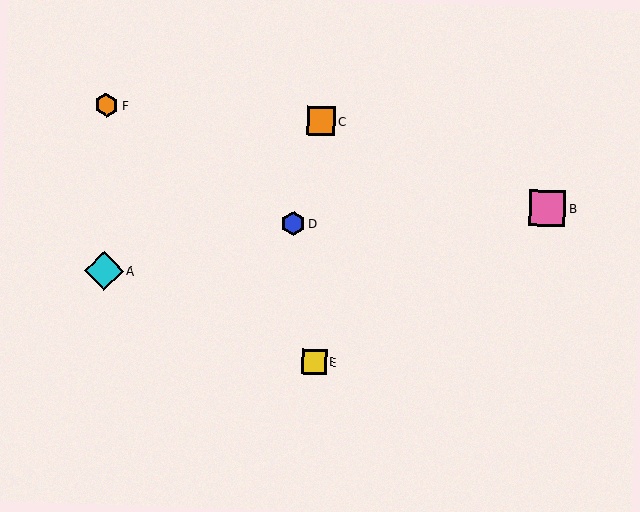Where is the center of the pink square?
The center of the pink square is at (547, 208).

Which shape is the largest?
The cyan diamond (labeled A) is the largest.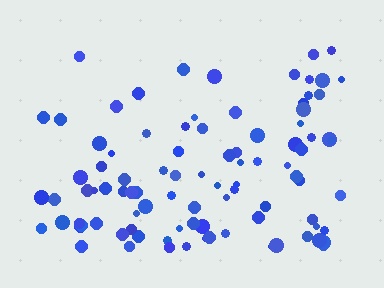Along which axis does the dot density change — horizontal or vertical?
Vertical.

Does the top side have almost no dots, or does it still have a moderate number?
Still a moderate number, just noticeably fewer than the bottom.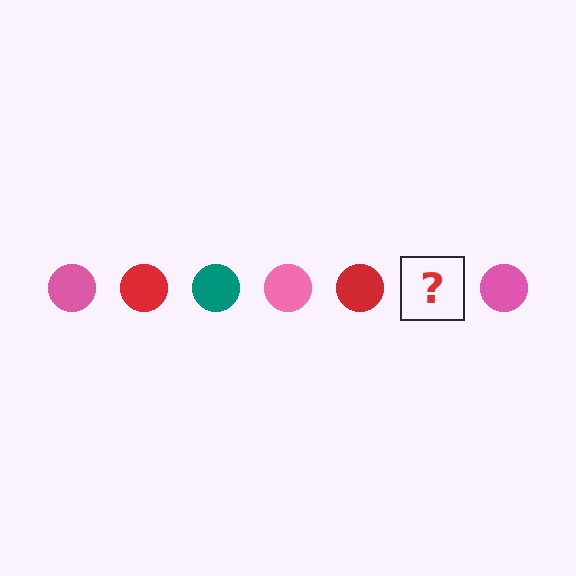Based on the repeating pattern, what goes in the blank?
The blank should be a teal circle.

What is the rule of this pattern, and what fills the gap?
The rule is that the pattern cycles through pink, red, teal circles. The gap should be filled with a teal circle.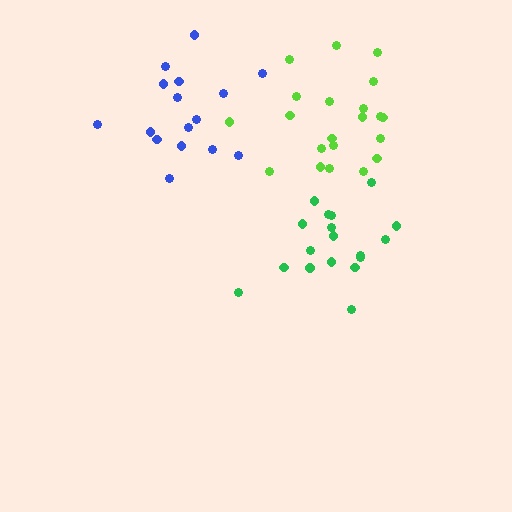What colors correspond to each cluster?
The clusters are colored: green, lime, blue.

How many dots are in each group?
Group 1: 18 dots, Group 2: 21 dots, Group 3: 16 dots (55 total).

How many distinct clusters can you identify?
There are 3 distinct clusters.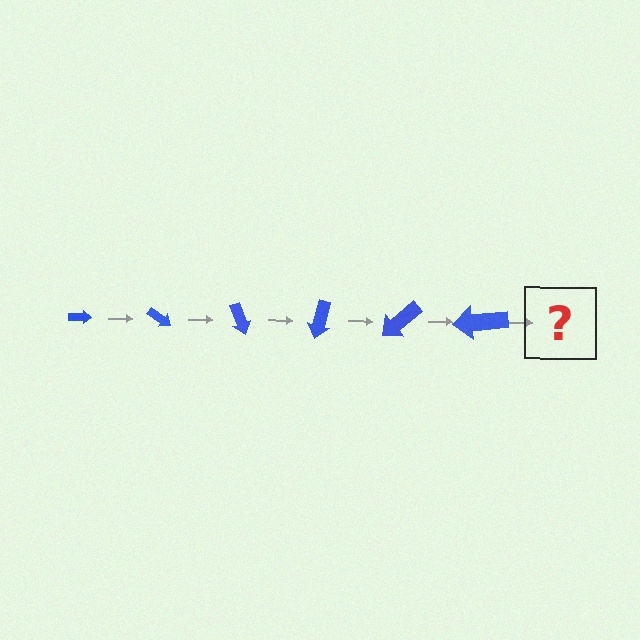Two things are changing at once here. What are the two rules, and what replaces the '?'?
The two rules are that the arrow grows larger each step and it rotates 35 degrees each step. The '?' should be an arrow, larger than the previous one and rotated 210 degrees from the start.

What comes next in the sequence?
The next element should be an arrow, larger than the previous one and rotated 210 degrees from the start.